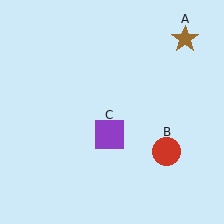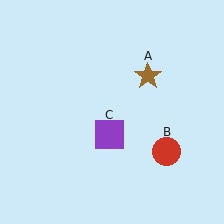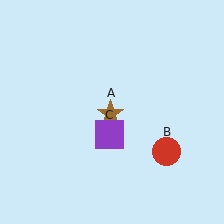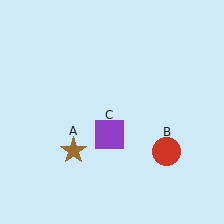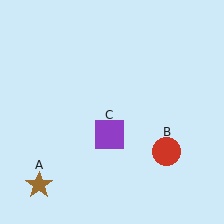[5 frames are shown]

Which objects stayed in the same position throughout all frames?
Red circle (object B) and purple square (object C) remained stationary.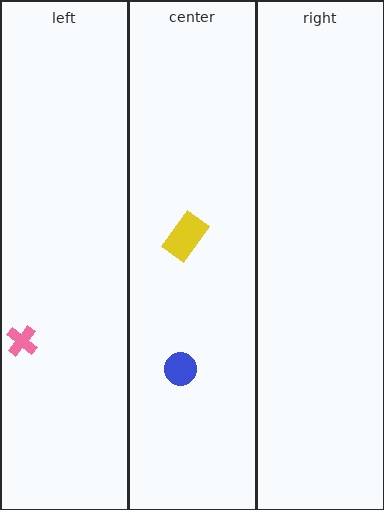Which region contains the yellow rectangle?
The center region.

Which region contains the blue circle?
The center region.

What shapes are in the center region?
The yellow rectangle, the blue circle.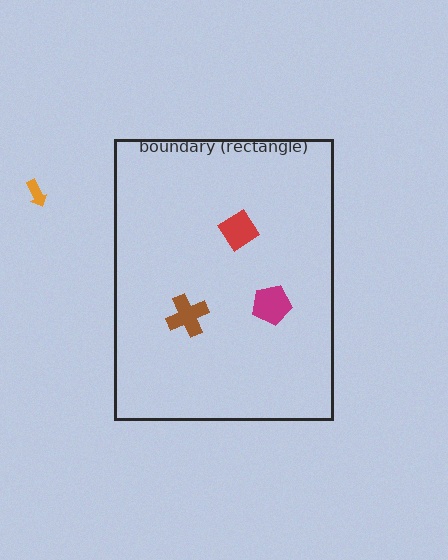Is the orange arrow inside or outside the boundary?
Outside.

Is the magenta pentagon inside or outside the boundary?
Inside.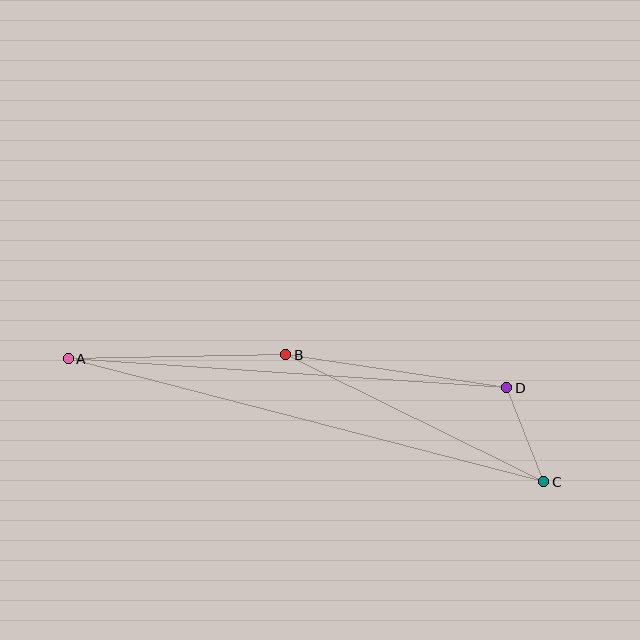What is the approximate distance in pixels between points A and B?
The distance between A and B is approximately 218 pixels.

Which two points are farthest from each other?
Points A and C are farthest from each other.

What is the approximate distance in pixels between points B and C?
The distance between B and C is approximately 287 pixels.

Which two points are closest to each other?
Points C and D are closest to each other.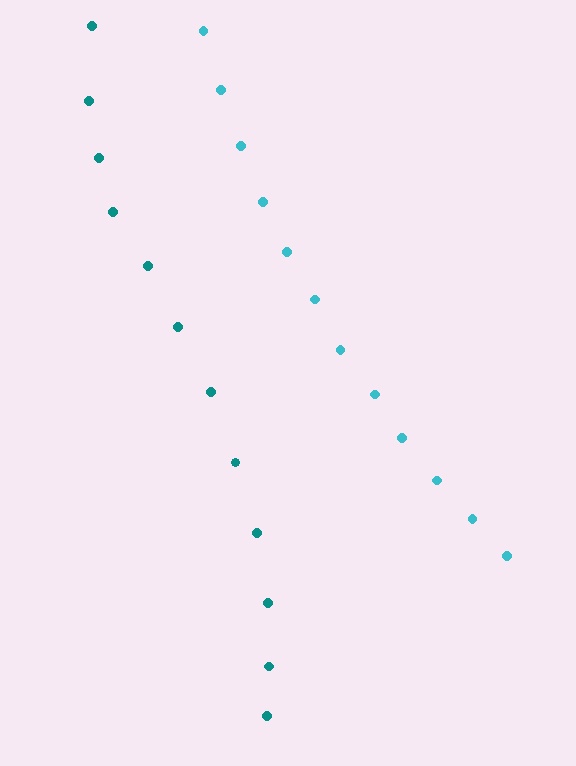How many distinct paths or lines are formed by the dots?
There are 2 distinct paths.